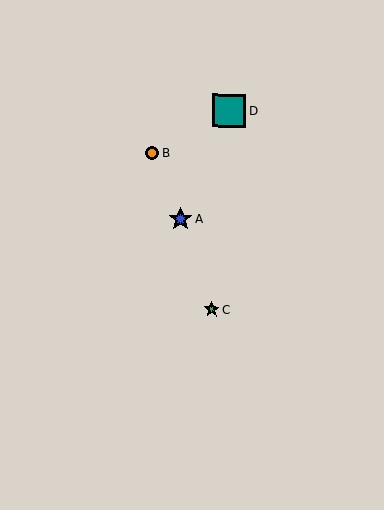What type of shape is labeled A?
Shape A is a blue star.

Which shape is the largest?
The teal square (labeled D) is the largest.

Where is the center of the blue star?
The center of the blue star is at (180, 219).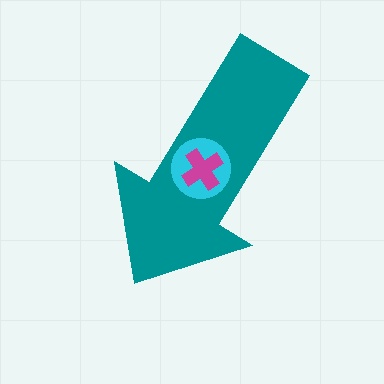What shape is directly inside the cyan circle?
The magenta cross.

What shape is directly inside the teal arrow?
The cyan circle.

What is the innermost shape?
The magenta cross.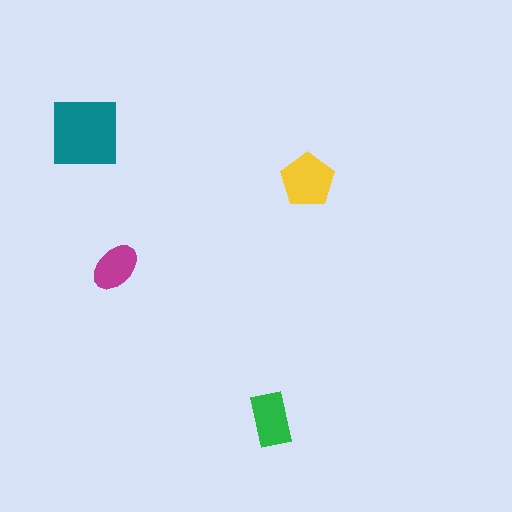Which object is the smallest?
The magenta ellipse.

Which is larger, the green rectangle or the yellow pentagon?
The yellow pentagon.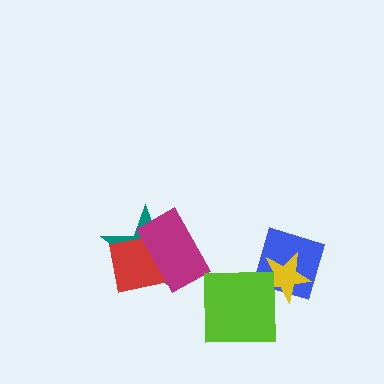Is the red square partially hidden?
Yes, it is partially covered by another shape.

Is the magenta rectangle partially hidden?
No, no other shape covers it.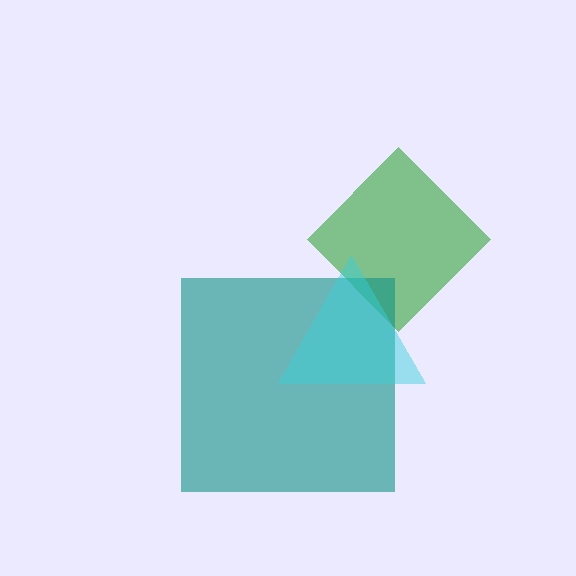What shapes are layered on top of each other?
The layered shapes are: a green diamond, a teal square, a cyan triangle.